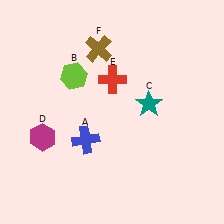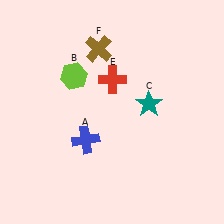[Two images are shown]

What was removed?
The magenta hexagon (D) was removed in Image 2.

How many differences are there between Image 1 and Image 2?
There is 1 difference between the two images.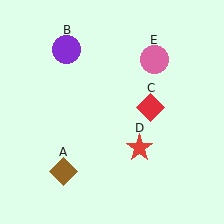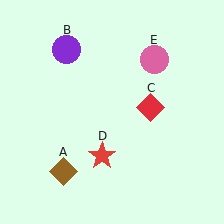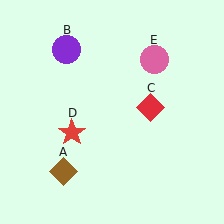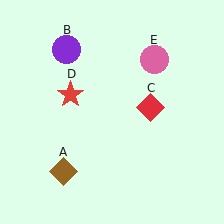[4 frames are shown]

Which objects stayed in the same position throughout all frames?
Brown diamond (object A) and purple circle (object B) and red diamond (object C) and pink circle (object E) remained stationary.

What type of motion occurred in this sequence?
The red star (object D) rotated clockwise around the center of the scene.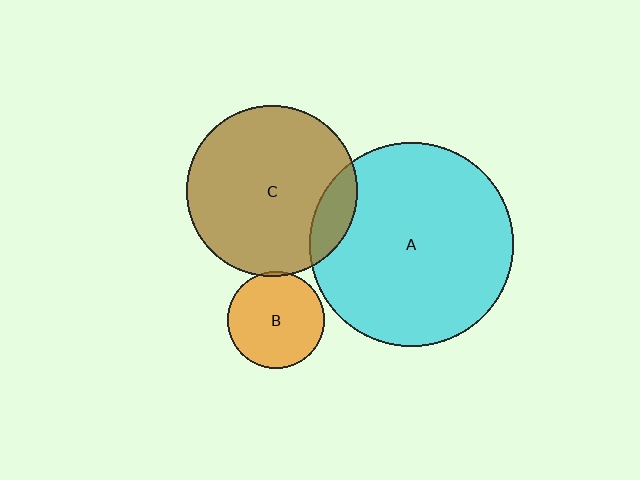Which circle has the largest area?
Circle A (cyan).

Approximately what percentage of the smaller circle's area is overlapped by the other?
Approximately 5%.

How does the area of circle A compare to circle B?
Approximately 4.4 times.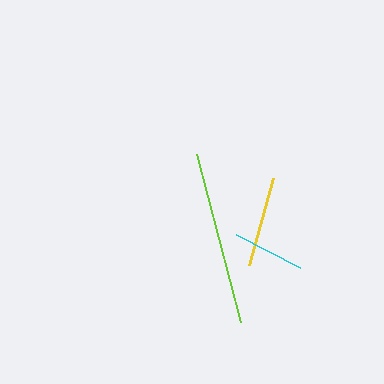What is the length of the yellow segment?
The yellow segment is approximately 90 pixels long.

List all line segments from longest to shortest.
From longest to shortest: lime, yellow, cyan.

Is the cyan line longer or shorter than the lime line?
The lime line is longer than the cyan line.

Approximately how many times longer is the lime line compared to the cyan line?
The lime line is approximately 2.4 times the length of the cyan line.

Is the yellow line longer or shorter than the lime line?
The lime line is longer than the yellow line.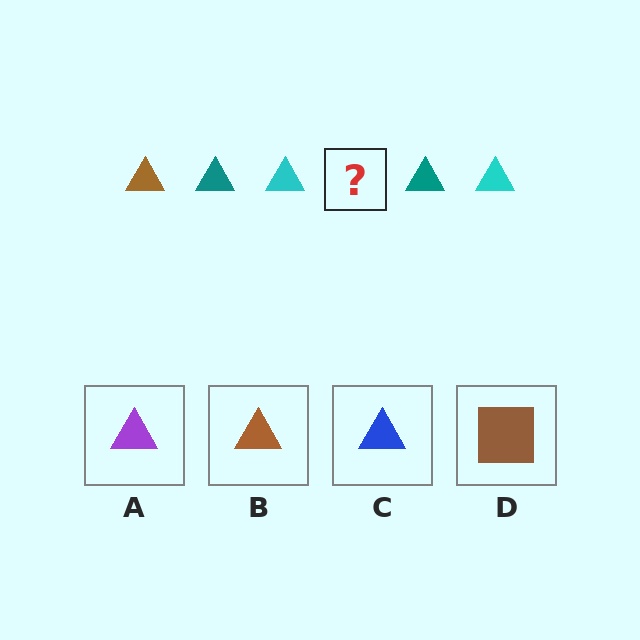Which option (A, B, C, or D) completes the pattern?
B.